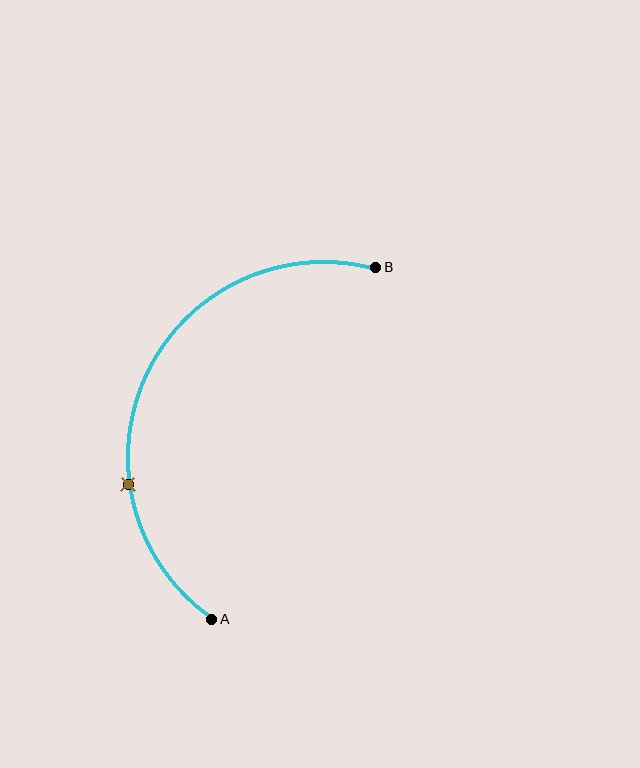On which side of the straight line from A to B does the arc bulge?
The arc bulges to the left of the straight line connecting A and B.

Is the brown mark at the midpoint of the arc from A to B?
No. The brown mark lies on the arc but is closer to endpoint A. The arc midpoint would be at the point on the curve equidistant along the arc from both A and B.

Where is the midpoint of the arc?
The arc midpoint is the point on the curve farthest from the straight line joining A and B. It sits to the left of that line.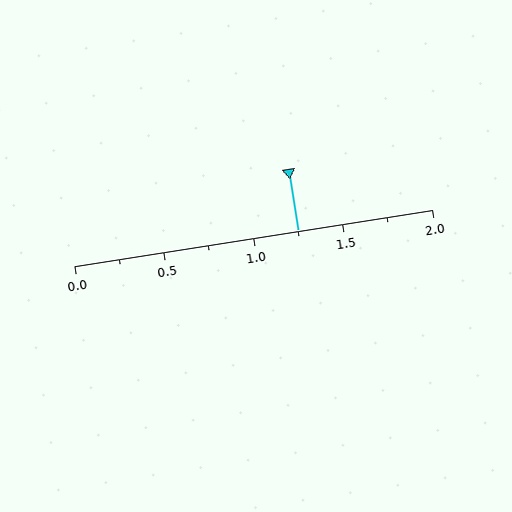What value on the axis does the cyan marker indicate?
The marker indicates approximately 1.25.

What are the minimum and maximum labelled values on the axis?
The axis runs from 0.0 to 2.0.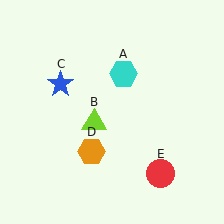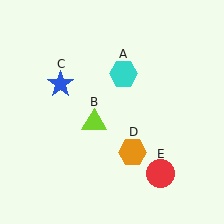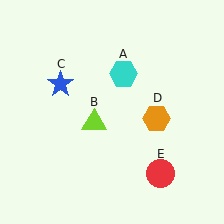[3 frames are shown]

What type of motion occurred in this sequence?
The orange hexagon (object D) rotated counterclockwise around the center of the scene.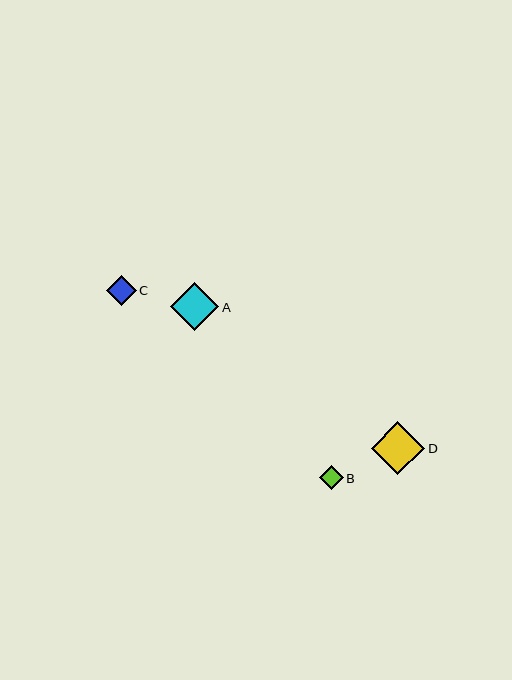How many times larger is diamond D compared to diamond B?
Diamond D is approximately 2.2 times the size of diamond B.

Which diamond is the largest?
Diamond D is the largest with a size of approximately 53 pixels.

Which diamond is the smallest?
Diamond B is the smallest with a size of approximately 24 pixels.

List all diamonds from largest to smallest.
From largest to smallest: D, A, C, B.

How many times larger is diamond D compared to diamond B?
Diamond D is approximately 2.2 times the size of diamond B.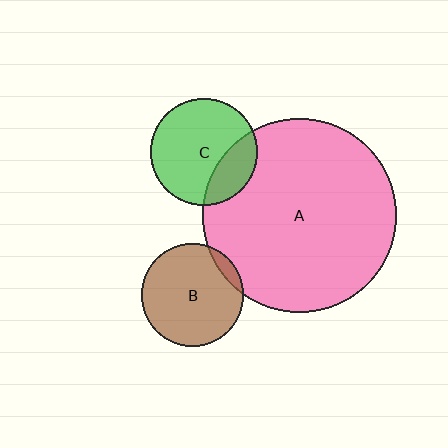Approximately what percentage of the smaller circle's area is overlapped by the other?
Approximately 5%.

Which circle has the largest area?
Circle A (pink).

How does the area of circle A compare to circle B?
Approximately 3.6 times.